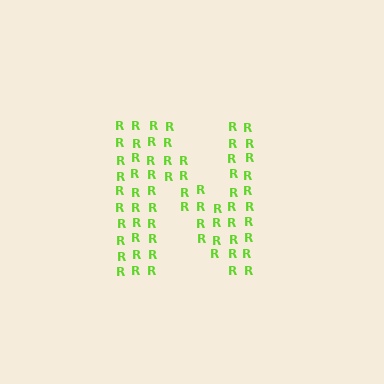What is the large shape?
The large shape is the letter N.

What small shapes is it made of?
It is made of small letter R's.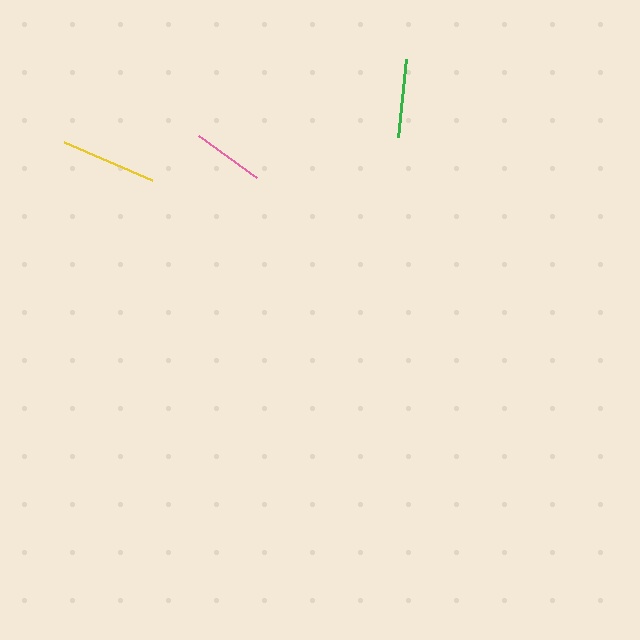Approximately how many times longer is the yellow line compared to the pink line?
The yellow line is approximately 1.3 times the length of the pink line.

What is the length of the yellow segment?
The yellow segment is approximately 96 pixels long.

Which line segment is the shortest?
The pink line is the shortest at approximately 71 pixels.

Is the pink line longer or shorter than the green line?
The green line is longer than the pink line.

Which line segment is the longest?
The yellow line is the longest at approximately 96 pixels.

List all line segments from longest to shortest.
From longest to shortest: yellow, green, pink.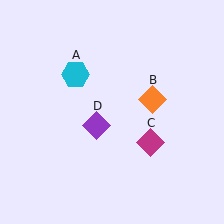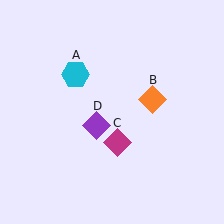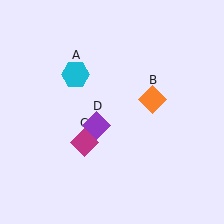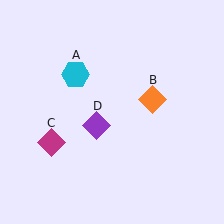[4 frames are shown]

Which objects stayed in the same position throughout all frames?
Cyan hexagon (object A) and orange diamond (object B) and purple diamond (object D) remained stationary.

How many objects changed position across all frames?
1 object changed position: magenta diamond (object C).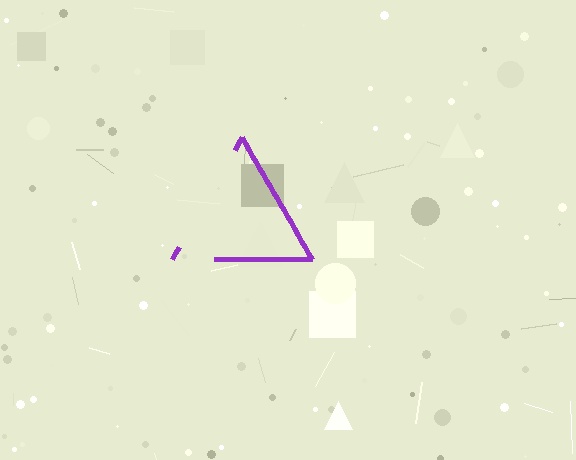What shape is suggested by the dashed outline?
The dashed outline suggests a triangle.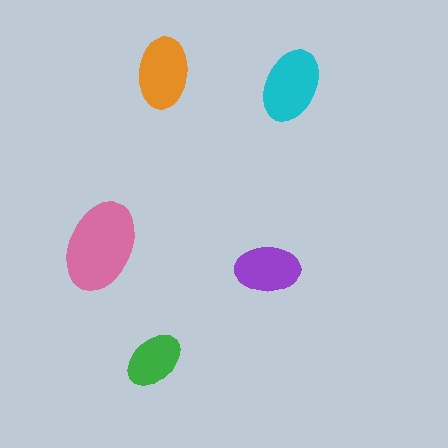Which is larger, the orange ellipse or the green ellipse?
The orange one.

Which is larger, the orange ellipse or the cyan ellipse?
The cyan one.